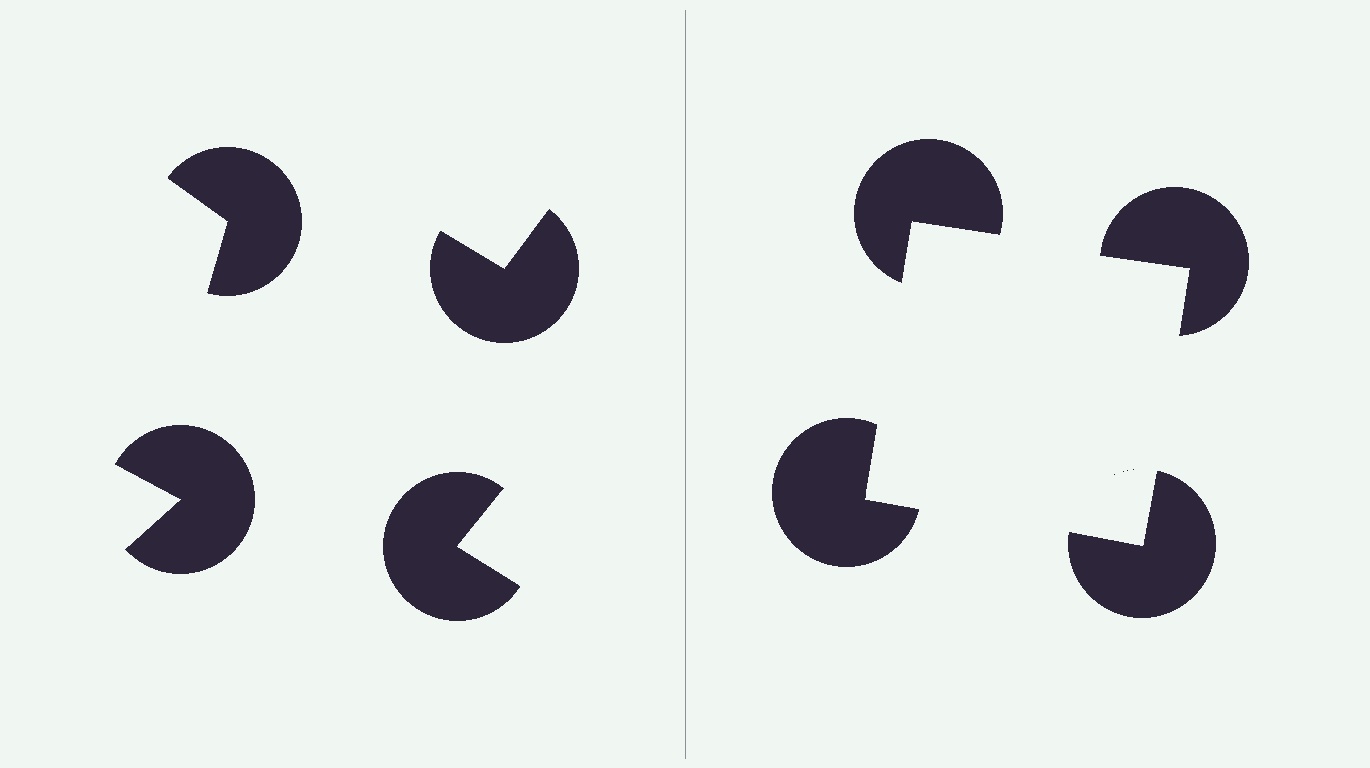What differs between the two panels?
The pac-man discs are positioned identically on both sides; only the wedge orientations differ. On the right they align to a square; on the left they are misaligned.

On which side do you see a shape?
An illusory square appears on the right side. On the left side the wedge cuts are rotated, so no coherent shape forms.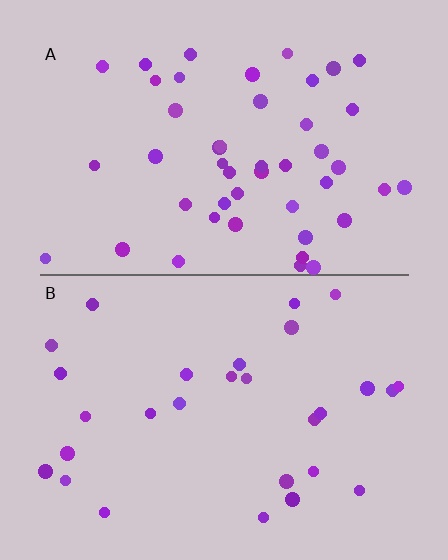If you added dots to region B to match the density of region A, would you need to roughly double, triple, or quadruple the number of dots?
Approximately double.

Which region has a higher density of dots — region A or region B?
A (the top).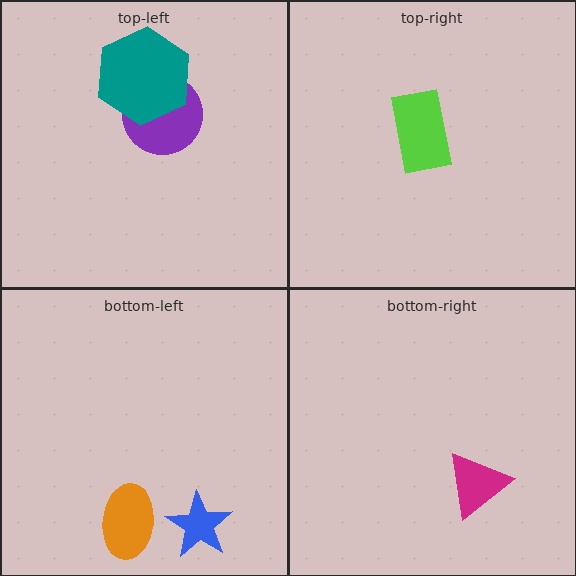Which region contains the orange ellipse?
The bottom-left region.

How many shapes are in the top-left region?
2.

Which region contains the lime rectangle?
The top-right region.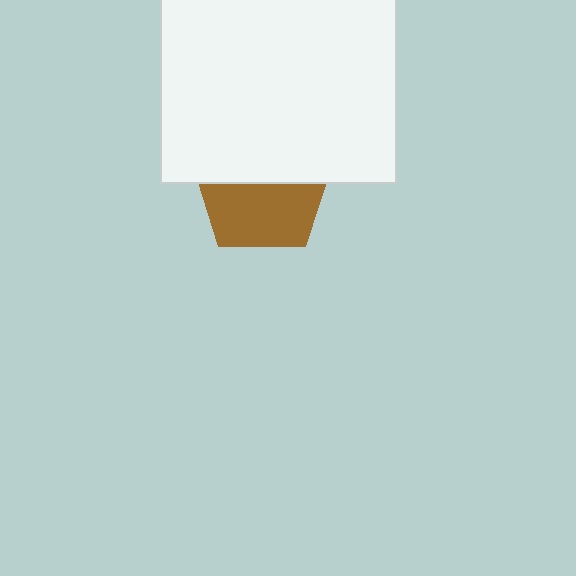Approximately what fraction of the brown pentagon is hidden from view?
Roughly 48% of the brown pentagon is hidden behind the white rectangle.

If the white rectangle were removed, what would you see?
You would see the complete brown pentagon.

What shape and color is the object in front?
The object in front is a white rectangle.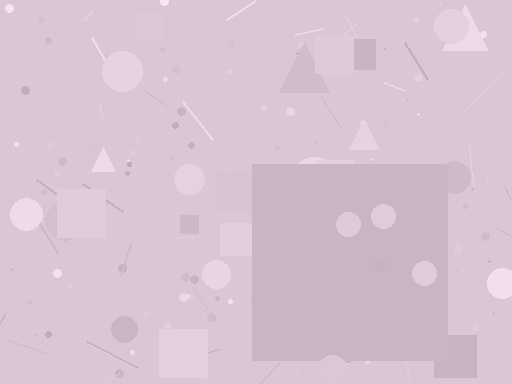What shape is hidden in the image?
A square is hidden in the image.